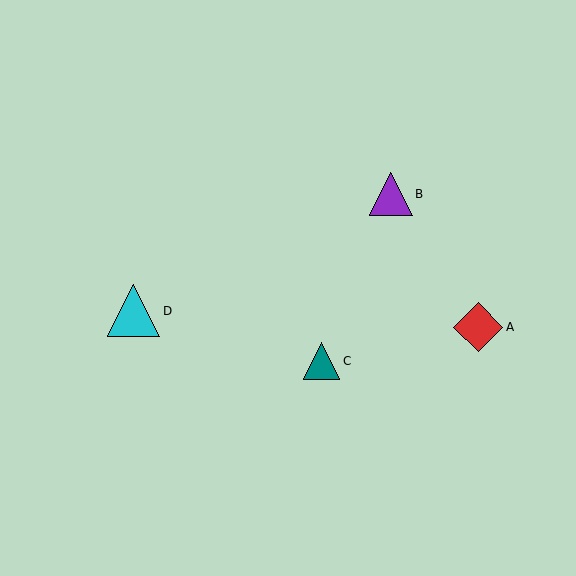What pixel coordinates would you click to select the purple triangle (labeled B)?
Click at (391, 194) to select the purple triangle B.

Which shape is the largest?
The cyan triangle (labeled D) is the largest.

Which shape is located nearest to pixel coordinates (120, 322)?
The cyan triangle (labeled D) at (134, 311) is nearest to that location.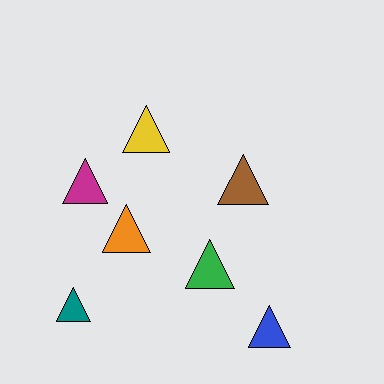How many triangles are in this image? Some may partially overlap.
There are 7 triangles.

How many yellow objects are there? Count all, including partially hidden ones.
There is 1 yellow object.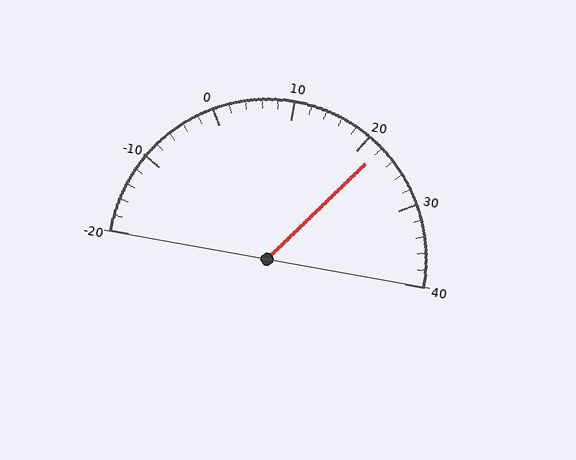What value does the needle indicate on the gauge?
The needle indicates approximately 22.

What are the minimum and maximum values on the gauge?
The gauge ranges from -20 to 40.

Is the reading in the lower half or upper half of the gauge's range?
The reading is in the upper half of the range (-20 to 40).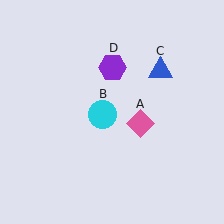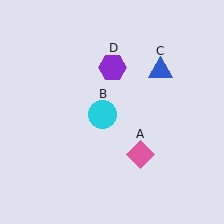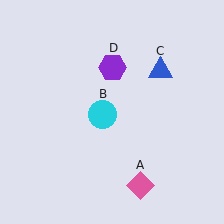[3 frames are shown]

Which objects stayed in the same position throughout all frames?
Cyan circle (object B) and blue triangle (object C) and purple hexagon (object D) remained stationary.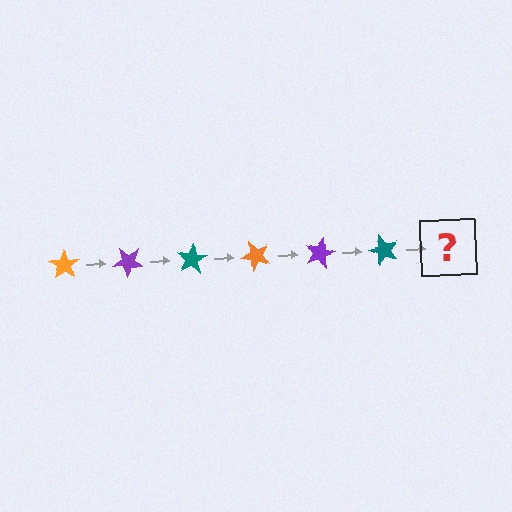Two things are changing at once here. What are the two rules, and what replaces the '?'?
The two rules are that it rotates 40 degrees each step and the color cycles through orange, purple, and teal. The '?' should be an orange star, rotated 240 degrees from the start.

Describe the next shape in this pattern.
It should be an orange star, rotated 240 degrees from the start.